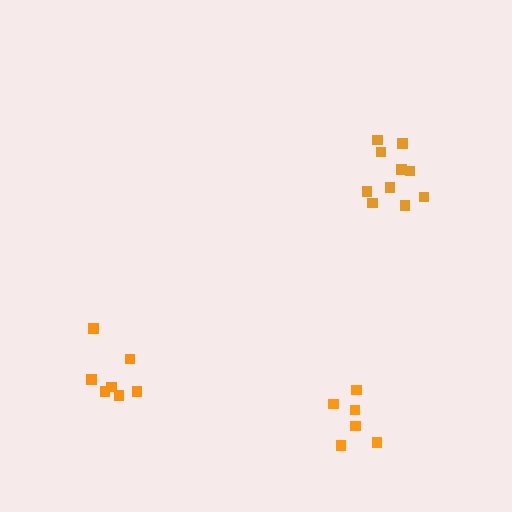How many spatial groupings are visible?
There are 3 spatial groupings.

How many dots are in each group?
Group 1: 6 dots, Group 2: 7 dots, Group 3: 10 dots (23 total).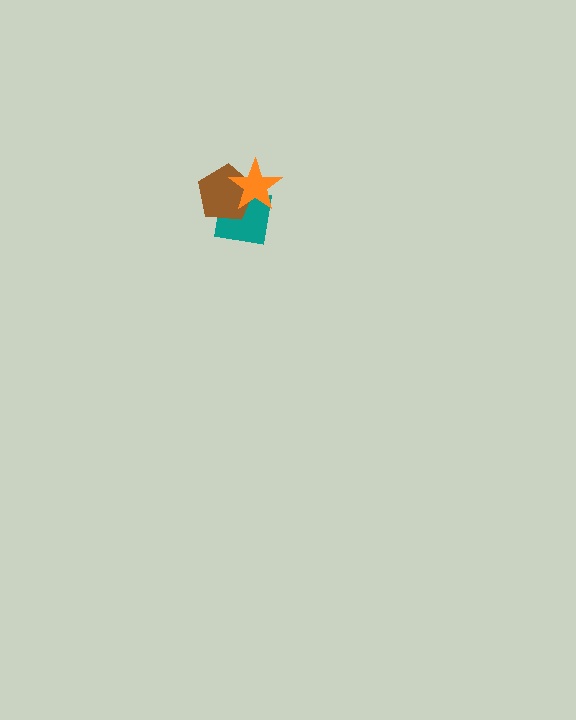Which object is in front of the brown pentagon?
The orange star is in front of the brown pentagon.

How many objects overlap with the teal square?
2 objects overlap with the teal square.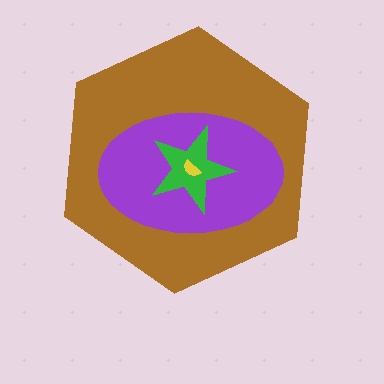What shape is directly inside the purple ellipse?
The green star.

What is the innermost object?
The yellow semicircle.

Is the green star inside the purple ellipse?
Yes.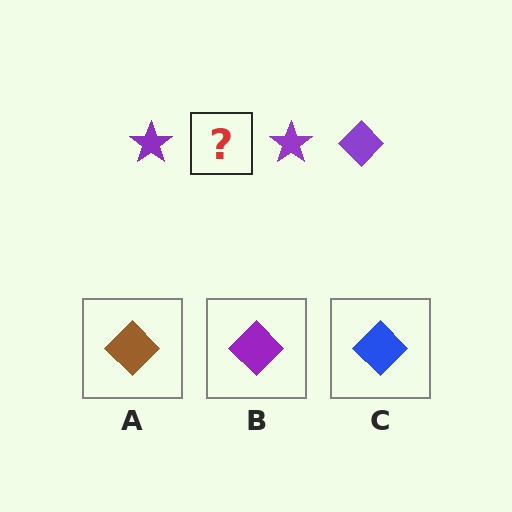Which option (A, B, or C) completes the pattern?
B.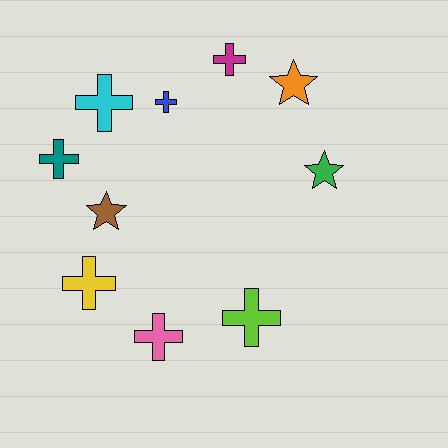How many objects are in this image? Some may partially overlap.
There are 10 objects.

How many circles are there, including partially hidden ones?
There are no circles.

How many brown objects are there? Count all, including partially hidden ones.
There is 1 brown object.